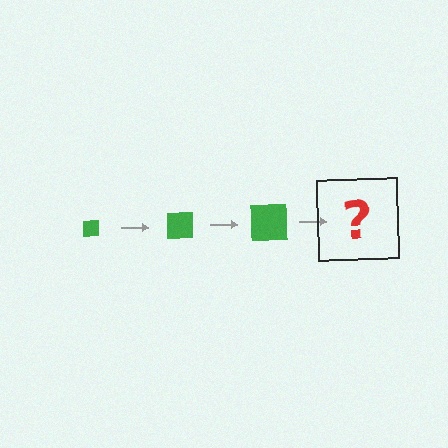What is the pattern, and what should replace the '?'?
The pattern is that the square gets progressively larger each step. The '?' should be a green square, larger than the previous one.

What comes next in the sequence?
The next element should be a green square, larger than the previous one.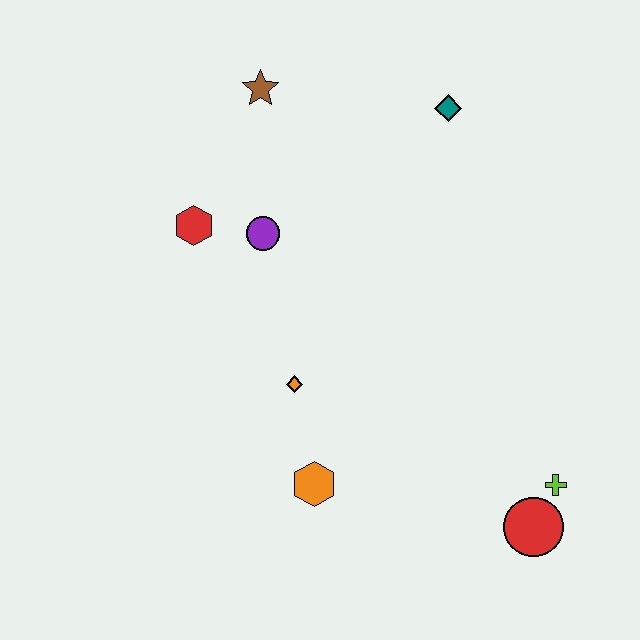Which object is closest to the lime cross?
The red circle is closest to the lime cross.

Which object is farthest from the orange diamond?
The teal diamond is farthest from the orange diamond.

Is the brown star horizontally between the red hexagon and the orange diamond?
Yes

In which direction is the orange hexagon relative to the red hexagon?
The orange hexagon is below the red hexagon.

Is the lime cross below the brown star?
Yes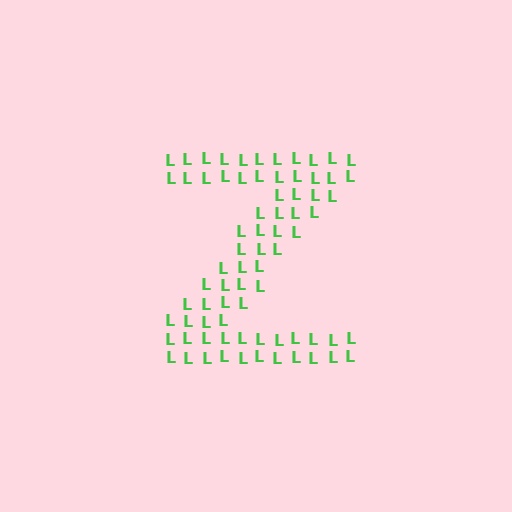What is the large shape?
The large shape is the letter Z.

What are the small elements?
The small elements are letter L's.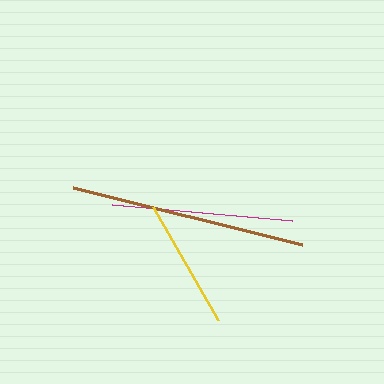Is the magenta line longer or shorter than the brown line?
The brown line is longer than the magenta line.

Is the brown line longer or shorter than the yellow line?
The brown line is longer than the yellow line.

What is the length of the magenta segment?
The magenta segment is approximately 180 pixels long.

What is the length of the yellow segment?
The yellow segment is approximately 131 pixels long.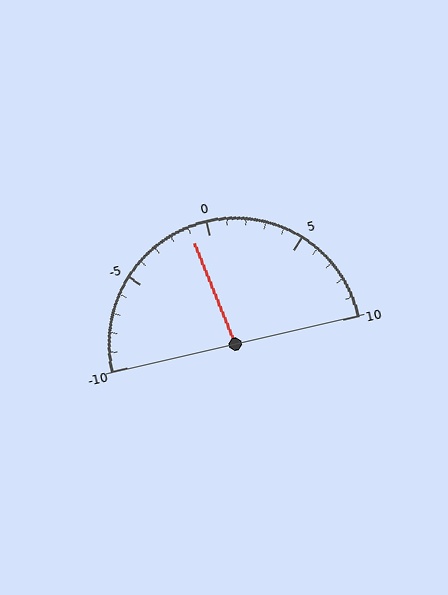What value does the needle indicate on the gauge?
The needle indicates approximately -1.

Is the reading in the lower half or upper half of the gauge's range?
The reading is in the lower half of the range (-10 to 10).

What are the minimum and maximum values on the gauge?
The gauge ranges from -10 to 10.